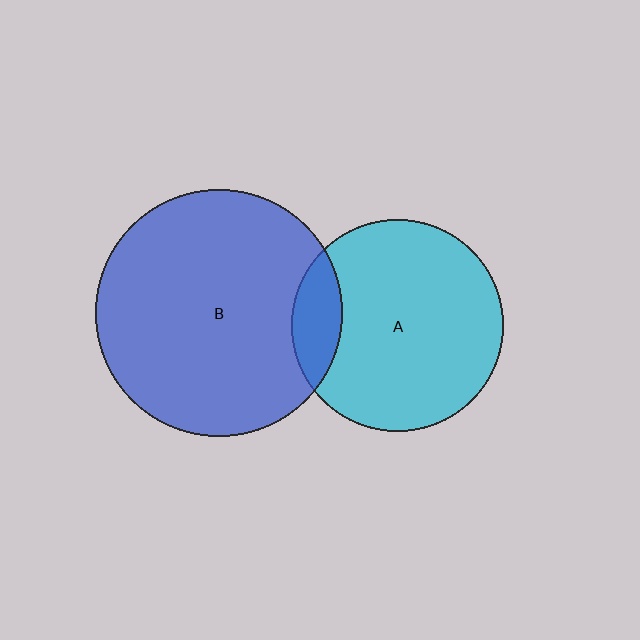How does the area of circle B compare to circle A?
Approximately 1.4 times.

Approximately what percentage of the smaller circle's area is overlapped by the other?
Approximately 15%.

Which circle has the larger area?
Circle B (blue).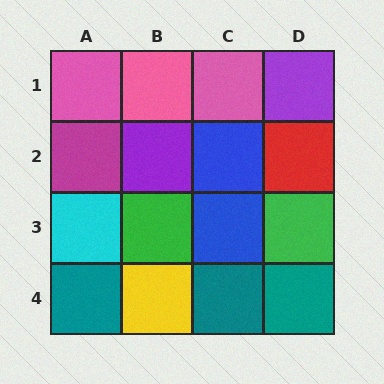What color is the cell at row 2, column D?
Red.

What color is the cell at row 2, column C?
Blue.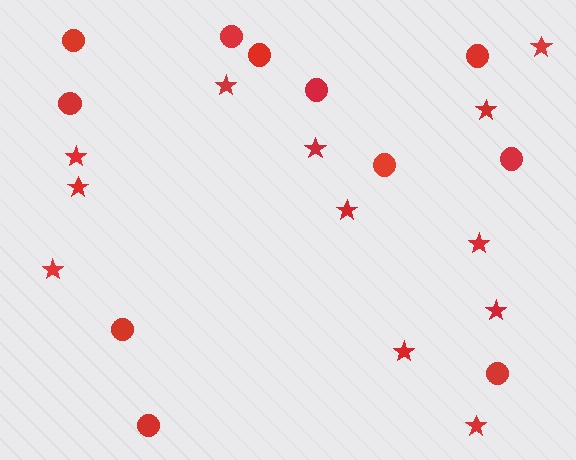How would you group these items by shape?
There are 2 groups: one group of circles (11) and one group of stars (12).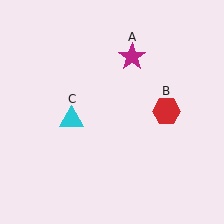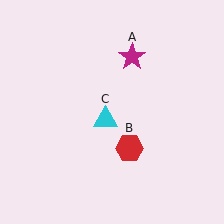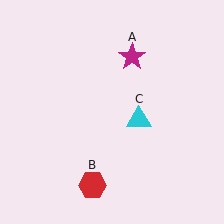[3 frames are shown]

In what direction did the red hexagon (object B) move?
The red hexagon (object B) moved down and to the left.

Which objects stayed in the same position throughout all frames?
Magenta star (object A) remained stationary.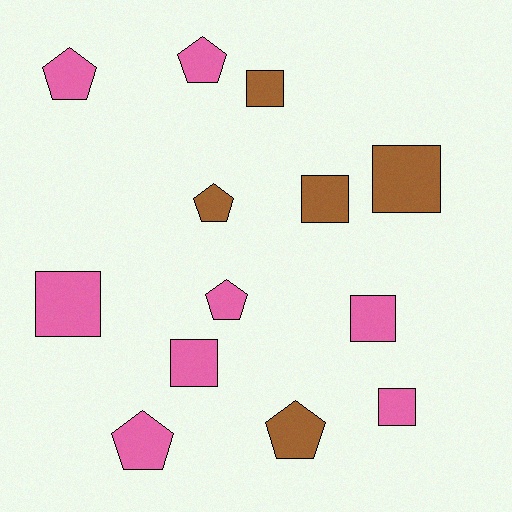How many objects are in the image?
There are 13 objects.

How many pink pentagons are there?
There are 4 pink pentagons.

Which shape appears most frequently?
Square, with 7 objects.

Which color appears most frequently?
Pink, with 8 objects.